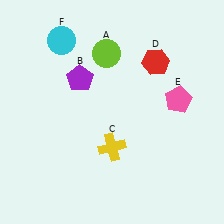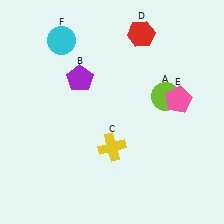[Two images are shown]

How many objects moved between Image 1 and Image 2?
2 objects moved between the two images.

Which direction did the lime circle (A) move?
The lime circle (A) moved right.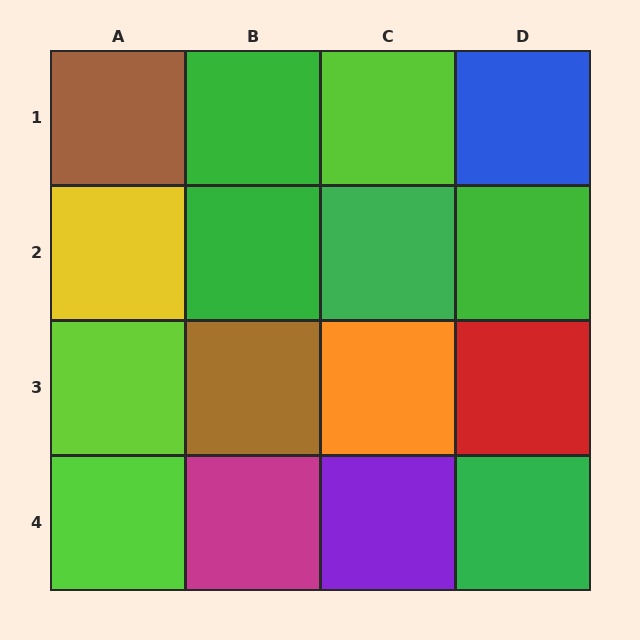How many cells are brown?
2 cells are brown.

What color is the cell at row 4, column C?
Purple.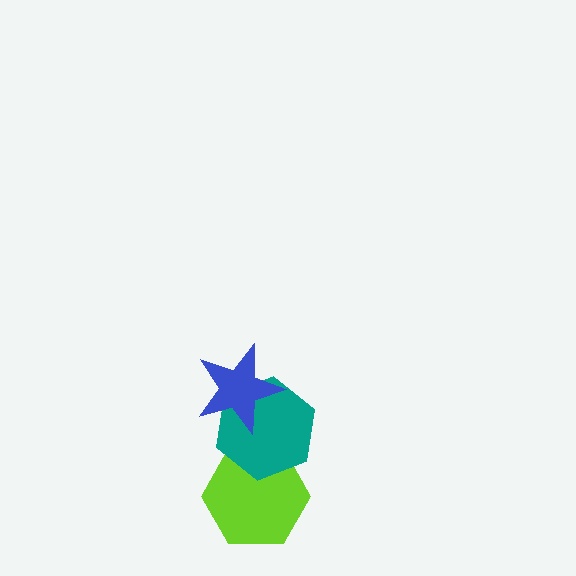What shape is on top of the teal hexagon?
The blue star is on top of the teal hexagon.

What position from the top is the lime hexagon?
The lime hexagon is 3rd from the top.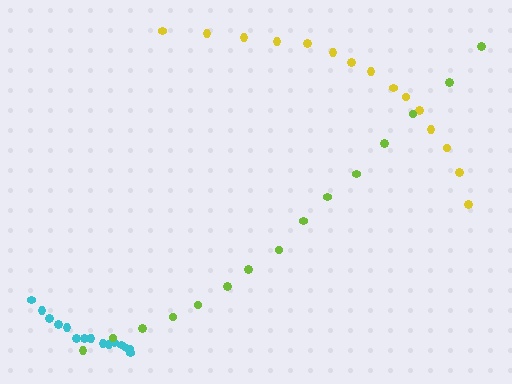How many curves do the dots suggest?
There are 3 distinct paths.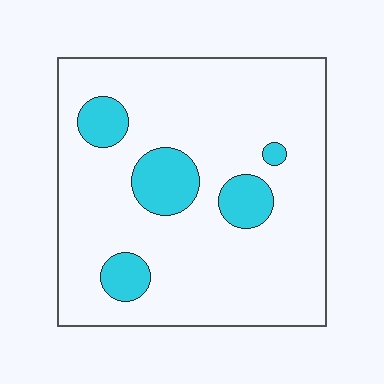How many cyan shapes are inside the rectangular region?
5.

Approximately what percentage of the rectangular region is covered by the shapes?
Approximately 15%.